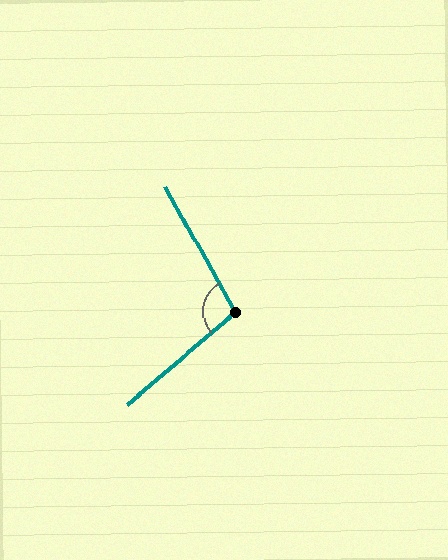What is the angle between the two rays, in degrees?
Approximately 101 degrees.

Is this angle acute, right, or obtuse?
It is obtuse.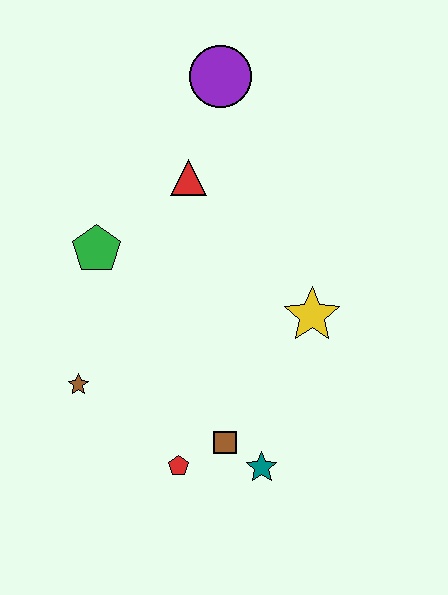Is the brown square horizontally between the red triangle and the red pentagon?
No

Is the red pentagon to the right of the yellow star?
No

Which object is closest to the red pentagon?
The brown square is closest to the red pentagon.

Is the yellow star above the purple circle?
No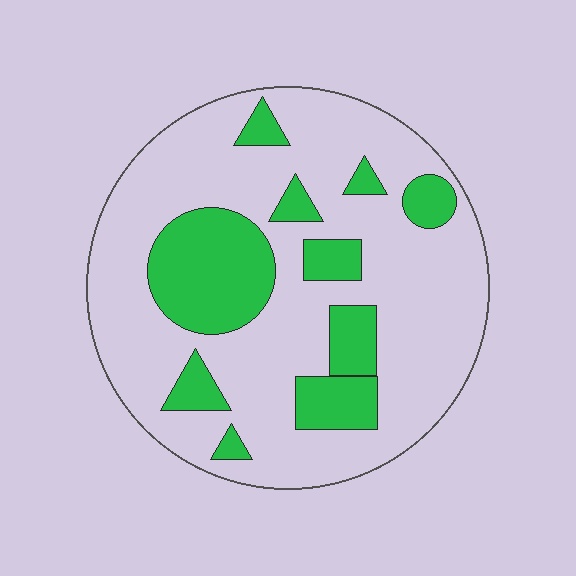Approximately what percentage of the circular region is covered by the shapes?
Approximately 25%.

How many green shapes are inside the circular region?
10.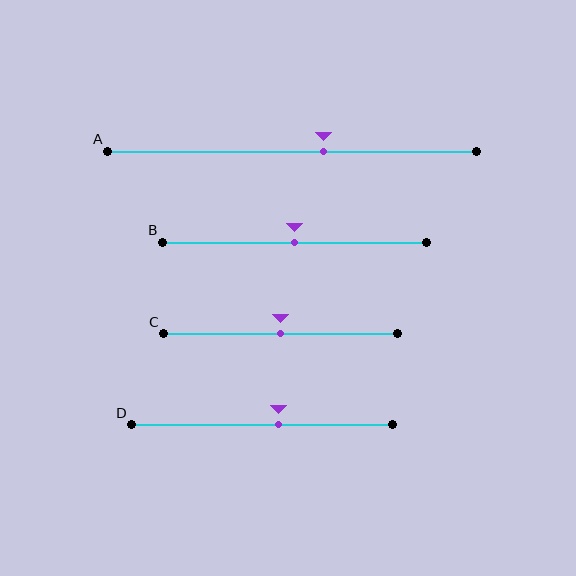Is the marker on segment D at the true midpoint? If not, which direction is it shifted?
No, the marker on segment D is shifted to the right by about 6% of the segment length.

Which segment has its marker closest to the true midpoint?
Segment B has its marker closest to the true midpoint.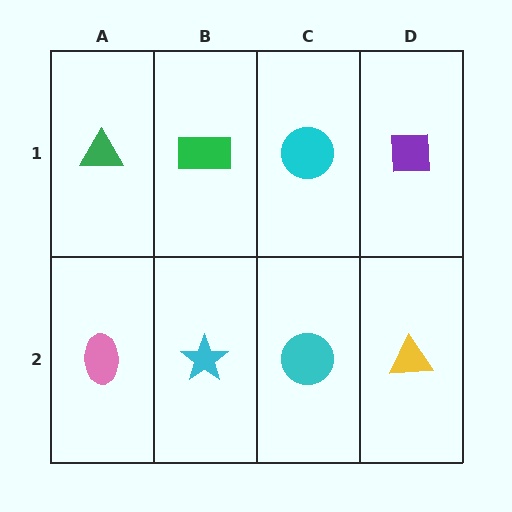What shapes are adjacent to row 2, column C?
A cyan circle (row 1, column C), a cyan star (row 2, column B), a yellow triangle (row 2, column D).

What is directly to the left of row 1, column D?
A cyan circle.